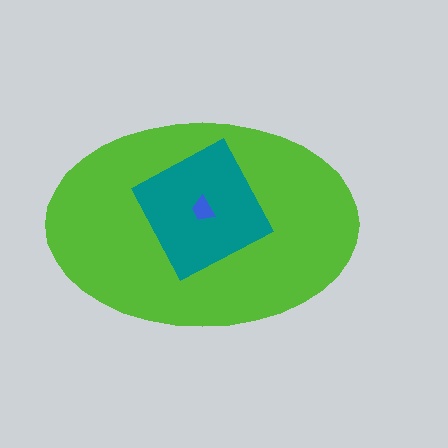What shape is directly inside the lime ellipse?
The teal square.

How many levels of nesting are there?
3.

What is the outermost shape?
The lime ellipse.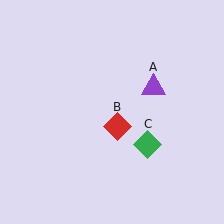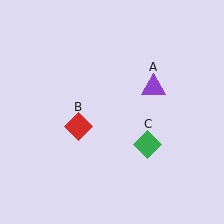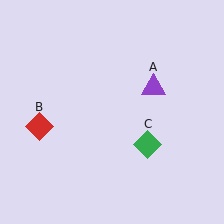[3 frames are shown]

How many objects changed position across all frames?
1 object changed position: red diamond (object B).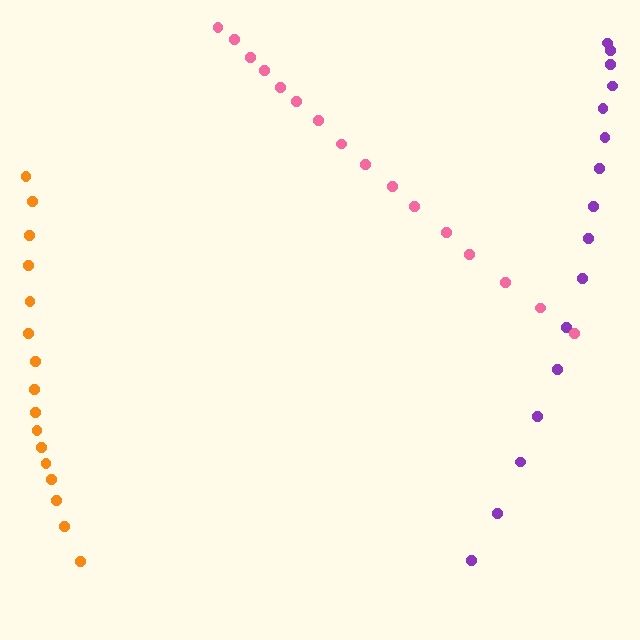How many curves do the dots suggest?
There are 3 distinct paths.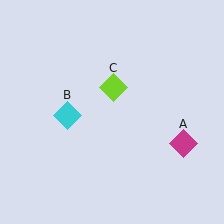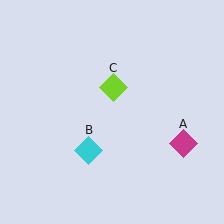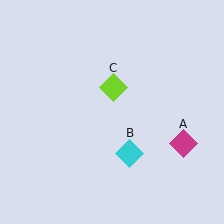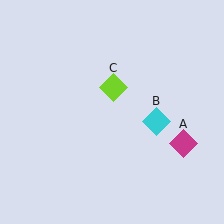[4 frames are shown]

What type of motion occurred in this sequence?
The cyan diamond (object B) rotated counterclockwise around the center of the scene.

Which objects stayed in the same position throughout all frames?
Magenta diamond (object A) and lime diamond (object C) remained stationary.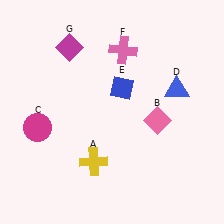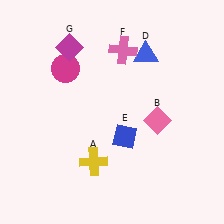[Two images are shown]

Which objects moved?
The objects that moved are: the magenta circle (C), the blue triangle (D), the blue diamond (E).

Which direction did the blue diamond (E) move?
The blue diamond (E) moved down.